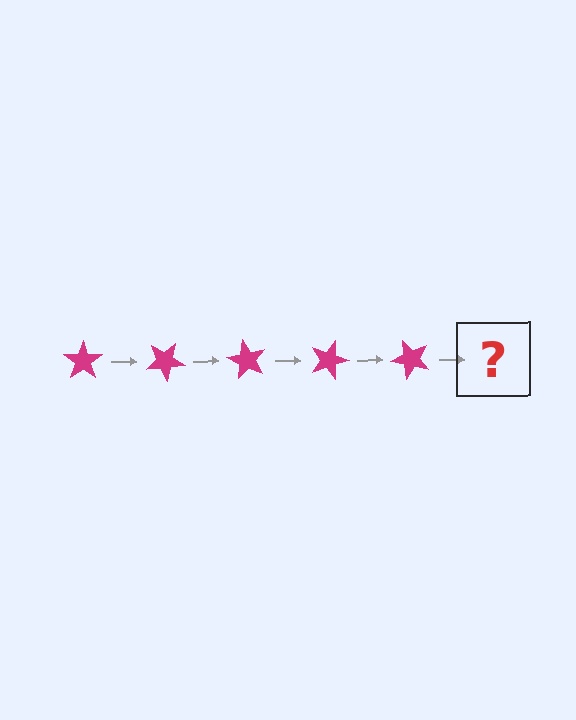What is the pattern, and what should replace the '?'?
The pattern is that the star rotates 30 degrees each step. The '?' should be a magenta star rotated 150 degrees.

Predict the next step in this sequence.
The next step is a magenta star rotated 150 degrees.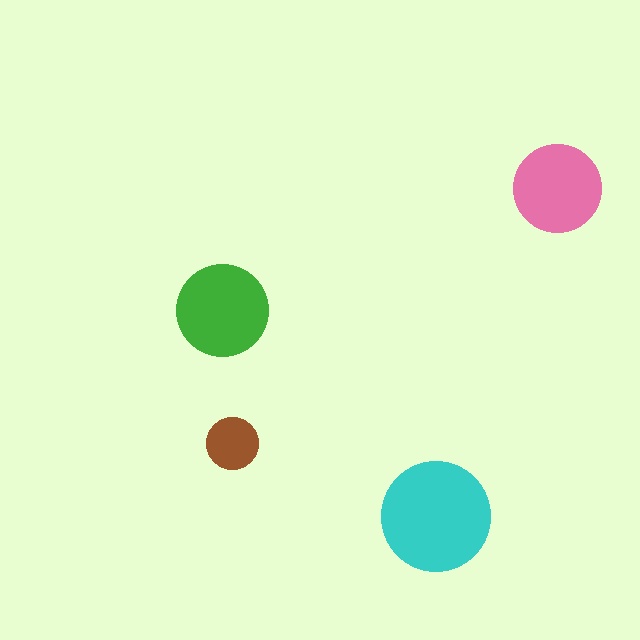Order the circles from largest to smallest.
the cyan one, the green one, the pink one, the brown one.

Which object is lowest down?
The cyan circle is bottommost.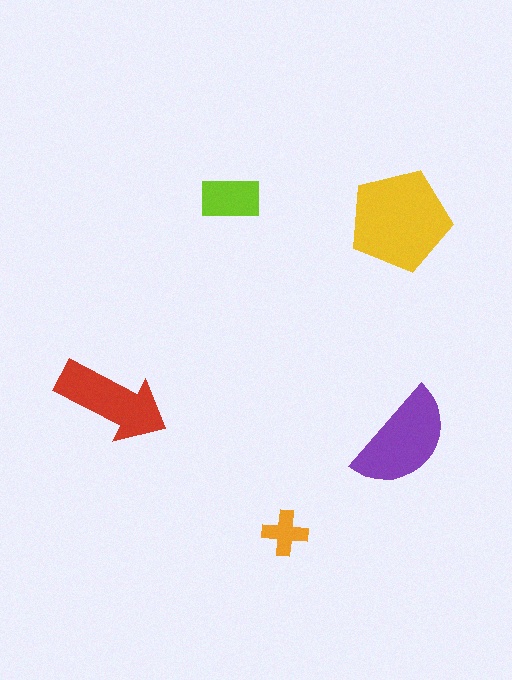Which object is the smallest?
The orange cross.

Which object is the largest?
The yellow pentagon.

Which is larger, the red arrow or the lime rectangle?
The red arrow.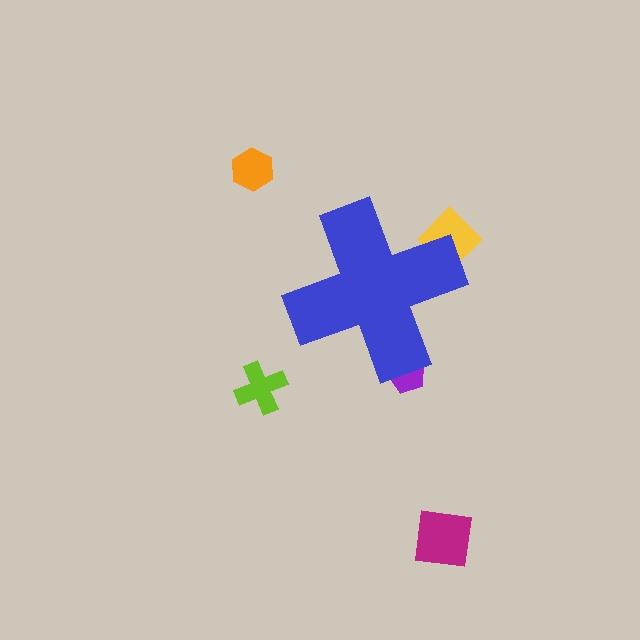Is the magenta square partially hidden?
No, the magenta square is fully visible.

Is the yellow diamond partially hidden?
Yes, the yellow diamond is partially hidden behind the blue cross.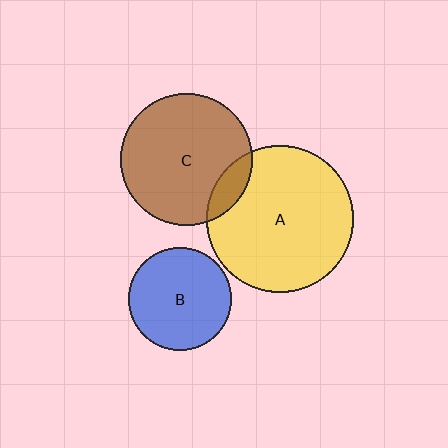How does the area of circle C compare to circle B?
Approximately 1.7 times.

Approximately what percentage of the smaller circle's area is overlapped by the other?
Approximately 10%.